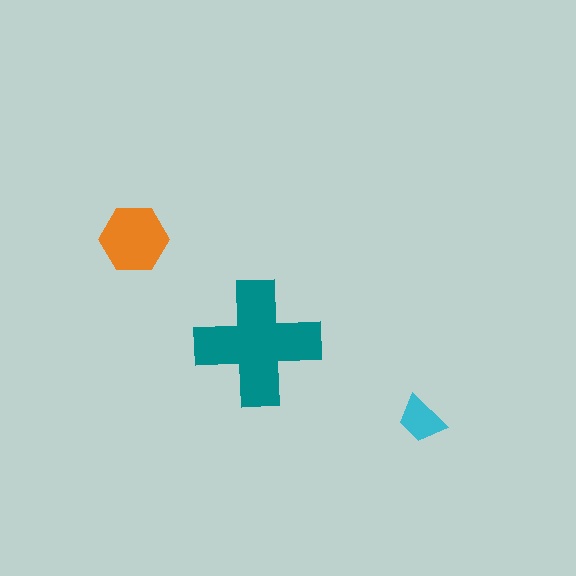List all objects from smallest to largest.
The cyan trapezoid, the orange hexagon, the teal cross.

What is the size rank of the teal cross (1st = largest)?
1st.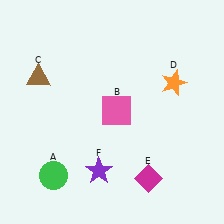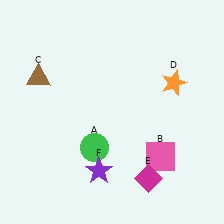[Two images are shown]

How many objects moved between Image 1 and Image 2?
2 objects moved between the two images.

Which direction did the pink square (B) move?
The pink square (B) moved down.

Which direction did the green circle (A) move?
The green circle (A) moved right.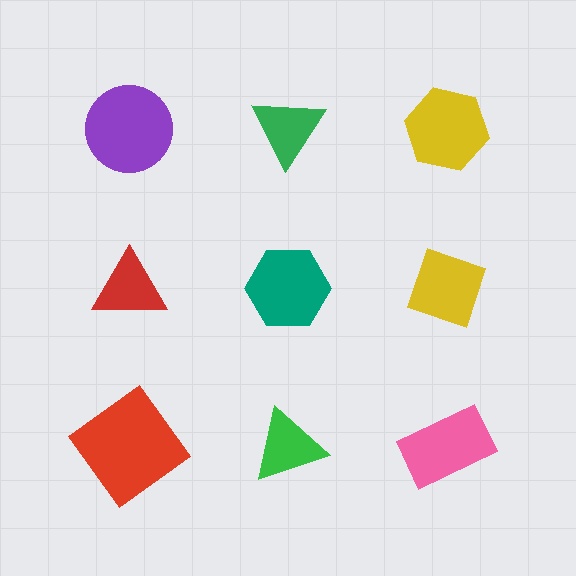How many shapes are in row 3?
3 shapes.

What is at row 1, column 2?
A green triangle.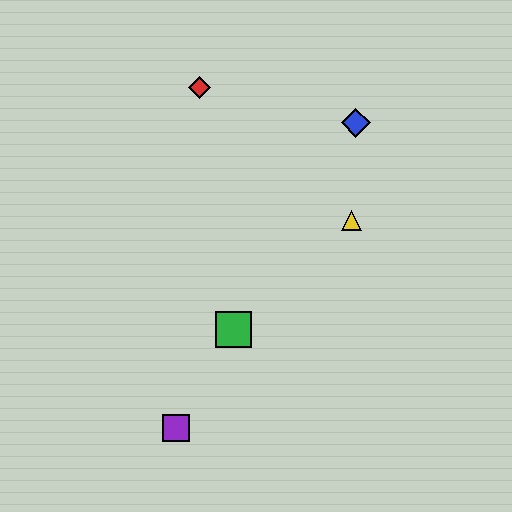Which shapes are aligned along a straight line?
The blue diamond, the green square, the purple square are aligned along a straight line.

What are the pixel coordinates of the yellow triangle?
The yellow triangle is at (351, 220).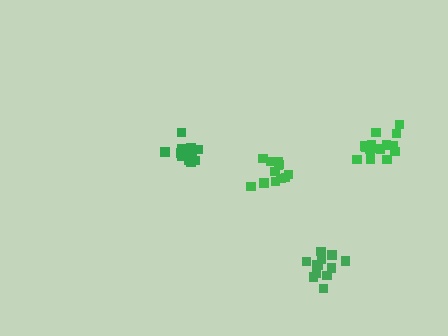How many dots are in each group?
Group 1: 15 dots, Group 2: 13 dots, Group 3: 12 dots, Group 4: 16 dots (56 total).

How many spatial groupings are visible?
There are 4 spatial groupings.